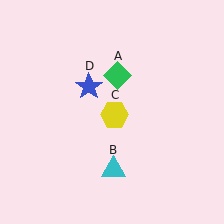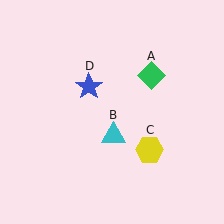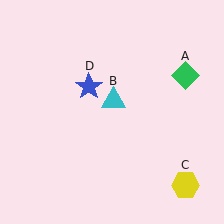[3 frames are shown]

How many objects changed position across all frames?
3 objects changed position: green diamond (object A), cyan triangle (object B), yellow hexagon (object C).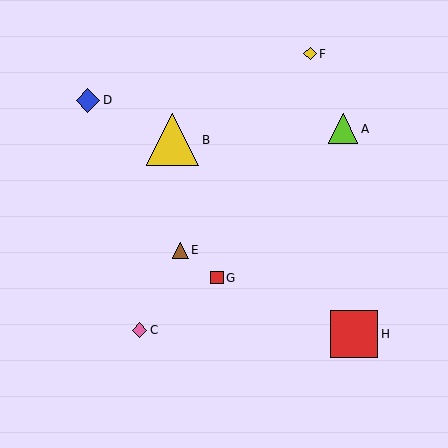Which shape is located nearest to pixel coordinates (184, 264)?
The brown triangle (labeled E) at (180, 250) is nearest to that location.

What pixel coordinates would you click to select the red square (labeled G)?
Click at (217, 278) to select the red square G.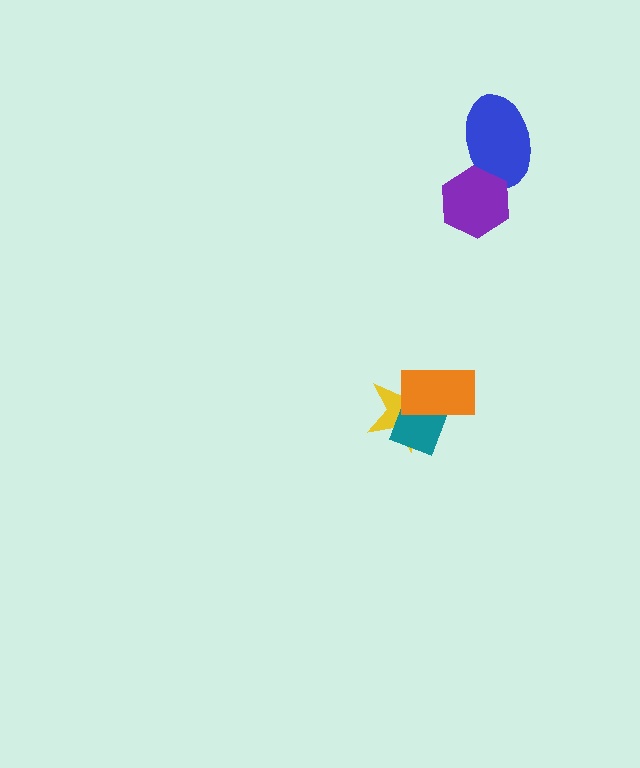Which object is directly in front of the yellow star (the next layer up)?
The teal diamond is directly in front of the yellow star.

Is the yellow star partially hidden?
Yes, it is partially covered by another shape.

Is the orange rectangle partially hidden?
No, no other shape covers it.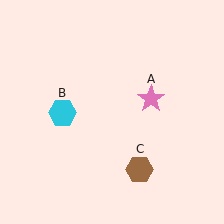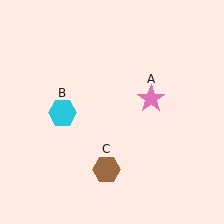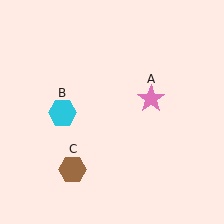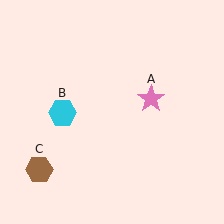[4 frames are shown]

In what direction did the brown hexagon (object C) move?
The brown hexagon (object C) moved left.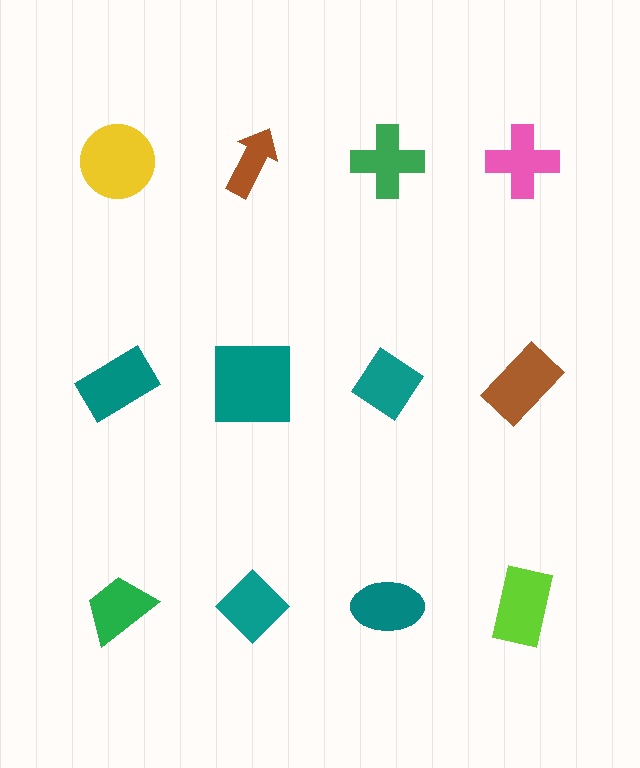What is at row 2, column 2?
A teal square.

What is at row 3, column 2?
A teal diamond.